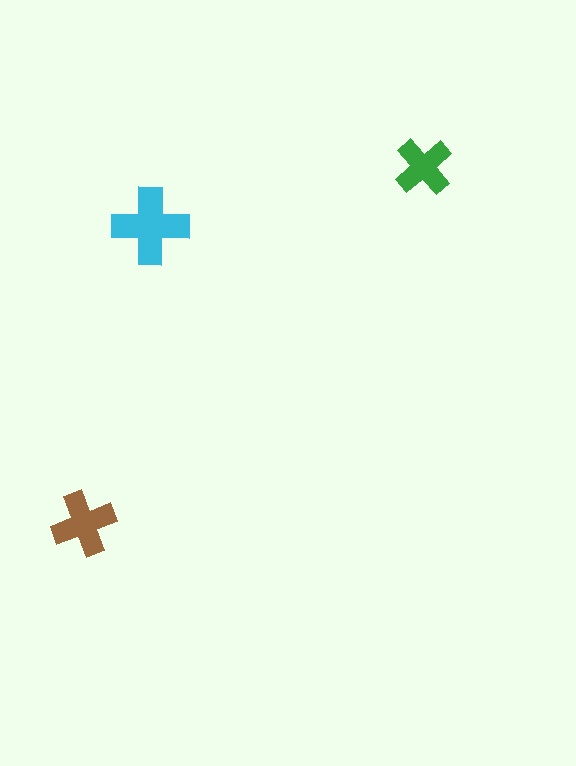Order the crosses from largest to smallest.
the cyan one, the brown one, the green one.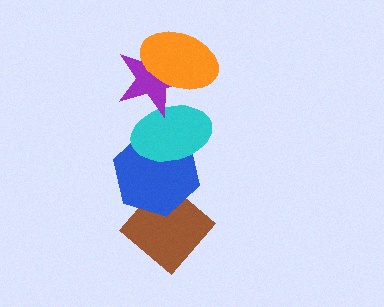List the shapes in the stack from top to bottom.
From top to bottom: the orange ellipse, the purple star, the cyan ellipse, the blue hexagon, the brown diamond.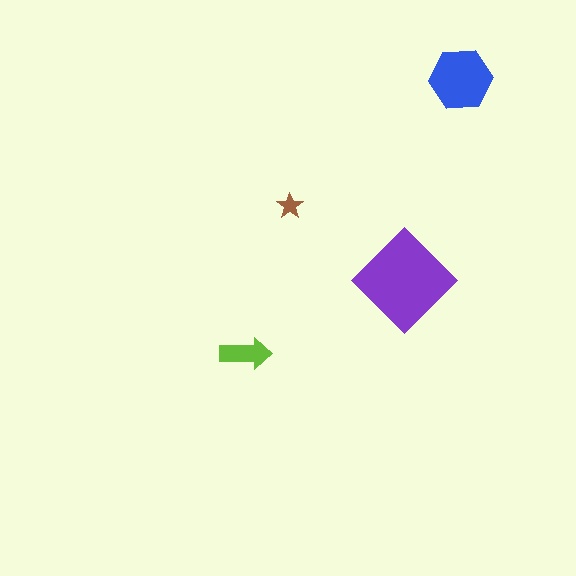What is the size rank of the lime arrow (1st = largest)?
3rd.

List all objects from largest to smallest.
The purple diamond, the blue hexagon, the lime arrow, the brown star.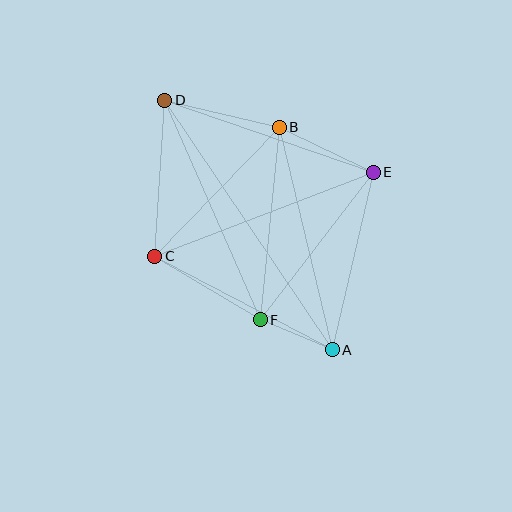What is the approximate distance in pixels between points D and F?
The distance between D and F is approximately 239 pixels.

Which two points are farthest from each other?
Points A and D are farthest from each other.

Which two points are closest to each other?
Points A and F are closest to each other.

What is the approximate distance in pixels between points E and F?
The distance between E and F is approximately 186 pixels.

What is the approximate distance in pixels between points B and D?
The distance between B and D is approximately 118 pixels.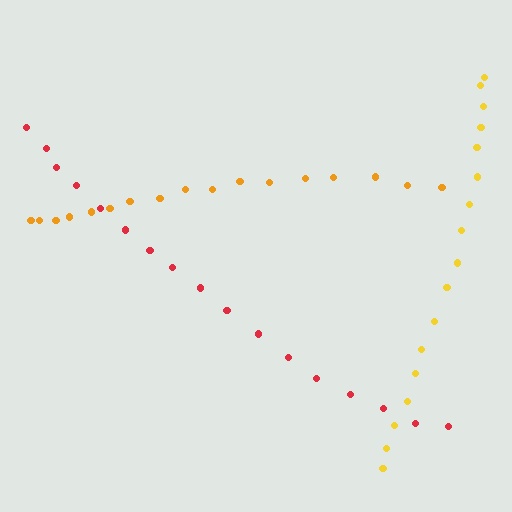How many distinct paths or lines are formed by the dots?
There are 3 distinct paths.